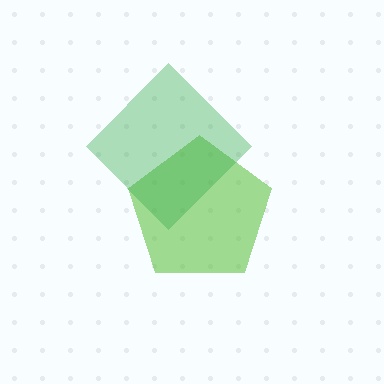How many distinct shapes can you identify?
There are 2 distinct shapes: a lime pentagon, a green diamond.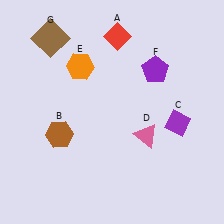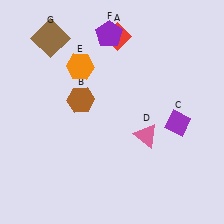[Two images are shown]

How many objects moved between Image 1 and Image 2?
2 objects moved between the two images.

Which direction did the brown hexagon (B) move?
The brown hexagon (B) moved up.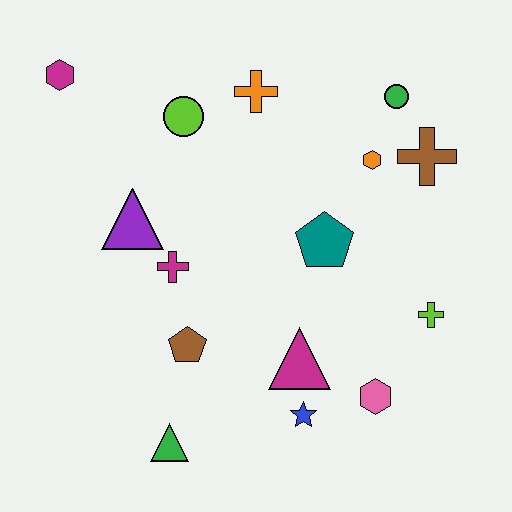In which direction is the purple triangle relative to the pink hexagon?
The purple triangle is to the left of the pink hexagon.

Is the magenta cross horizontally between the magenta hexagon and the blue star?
Yes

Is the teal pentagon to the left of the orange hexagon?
Yes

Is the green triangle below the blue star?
Yes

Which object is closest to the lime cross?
The pink hexagon is closest to the lime cross.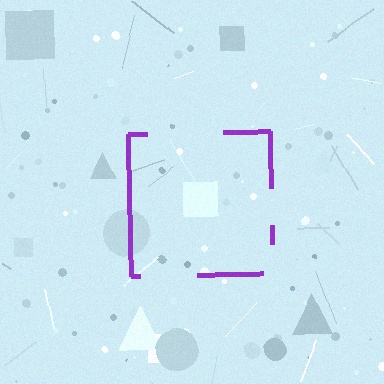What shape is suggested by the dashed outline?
The dashed outline suggests a square.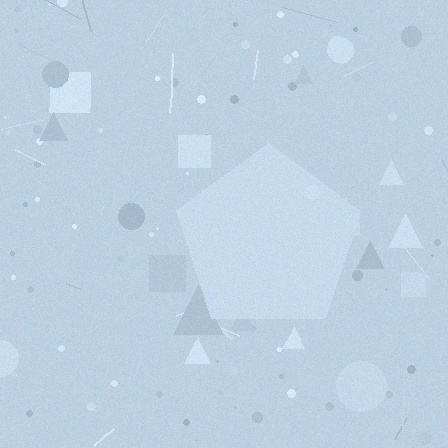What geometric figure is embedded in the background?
A pentagon is embedded in the background.